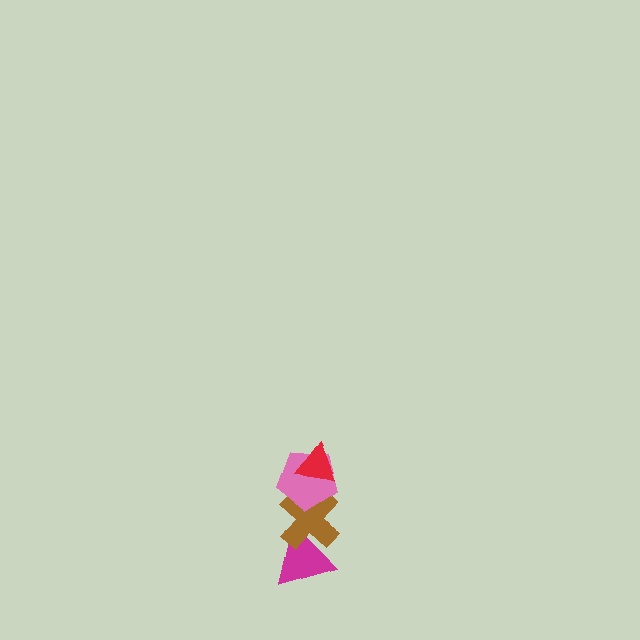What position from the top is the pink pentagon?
The pink pentagon is 2nd from the top.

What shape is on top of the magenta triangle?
The brown cross is on top of the magenta triangle.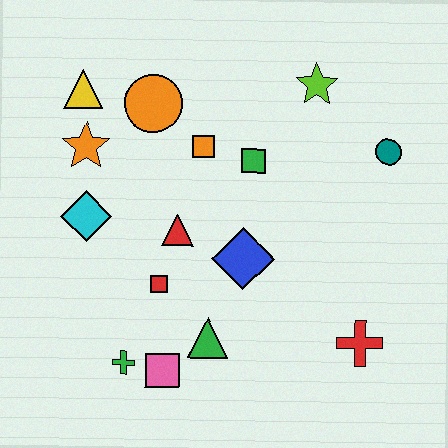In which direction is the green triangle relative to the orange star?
The green triangle is below the orange star.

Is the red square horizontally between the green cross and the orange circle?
No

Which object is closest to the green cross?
The pink square is closest to the green cross.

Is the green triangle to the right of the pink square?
Yes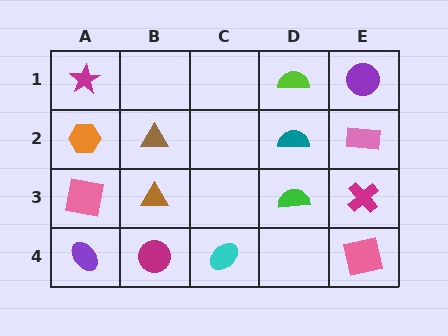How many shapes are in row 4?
4 shapes.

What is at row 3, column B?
A brown triangle.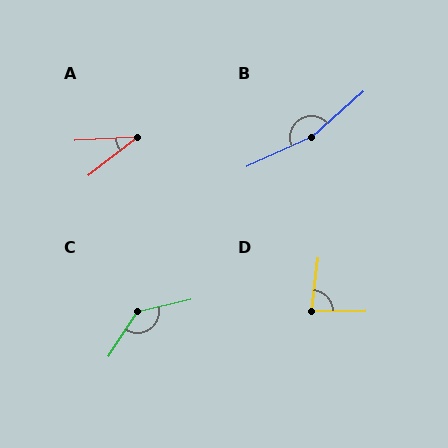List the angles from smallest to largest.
A (34°), D (82°), C (136°), B (163°).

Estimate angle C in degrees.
Approximately 136 degrees.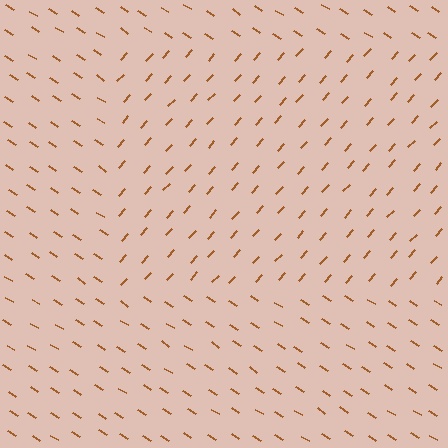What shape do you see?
I see a rectangle.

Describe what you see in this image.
The image is filled with small brown line segments. A rectangle region in the image has lines oriented differently from the surrounding lines, creating a visible texture boundary.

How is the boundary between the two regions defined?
The boundary is defined purely by a change in line orientation (approximately 80 degrees difference). All lines are the same color and thickness.